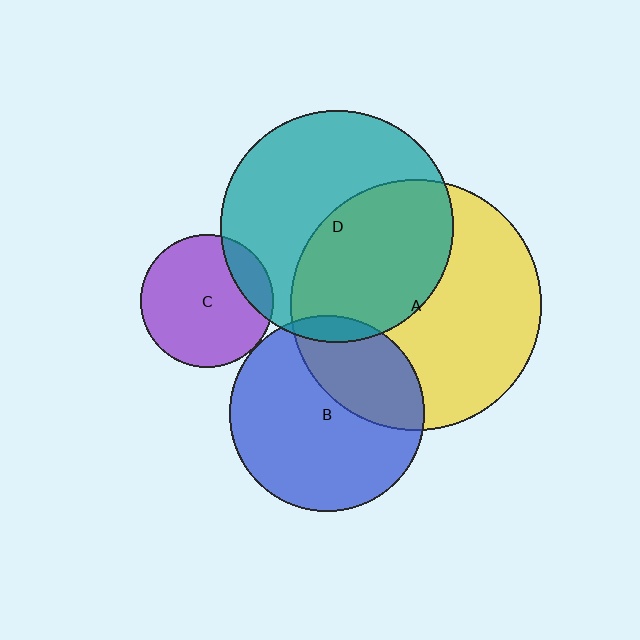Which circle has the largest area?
Circle A (yellow).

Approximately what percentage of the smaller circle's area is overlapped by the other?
Approximately 5%.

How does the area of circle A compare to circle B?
Approximately 1.6 times.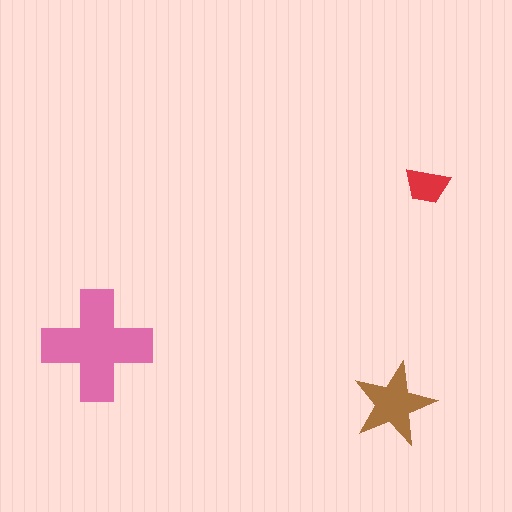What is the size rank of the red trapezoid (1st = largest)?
3rd.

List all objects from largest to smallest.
The pink cross, the brown star, the red trapezoid.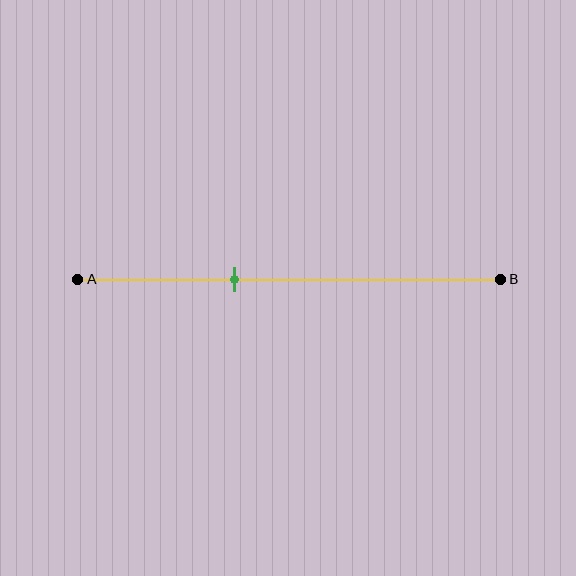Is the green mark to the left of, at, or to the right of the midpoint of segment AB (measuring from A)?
The green mark is to the left of the midpoint of segment AB.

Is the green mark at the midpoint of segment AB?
No, the mark is at about 35% from A, not at the 50% midpoint.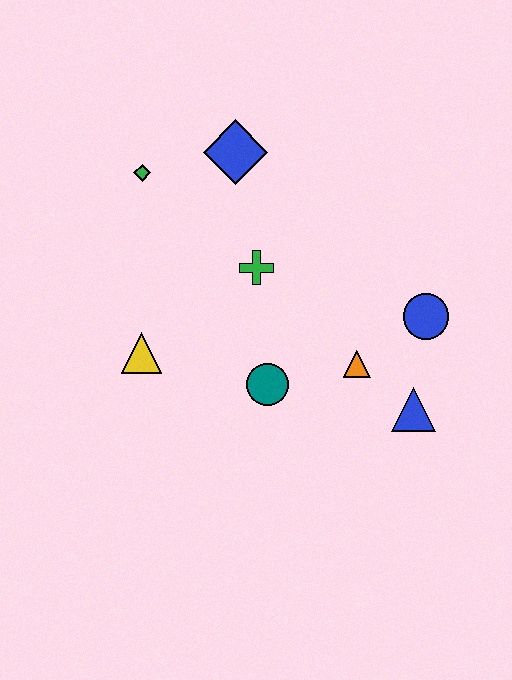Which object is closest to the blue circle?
The orange triangle is closest to the blue circle.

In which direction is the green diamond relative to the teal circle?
The green diamond is above the teal circle.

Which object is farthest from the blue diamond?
The blue triangle is farthest from the blue diamond.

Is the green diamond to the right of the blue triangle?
No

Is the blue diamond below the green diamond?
No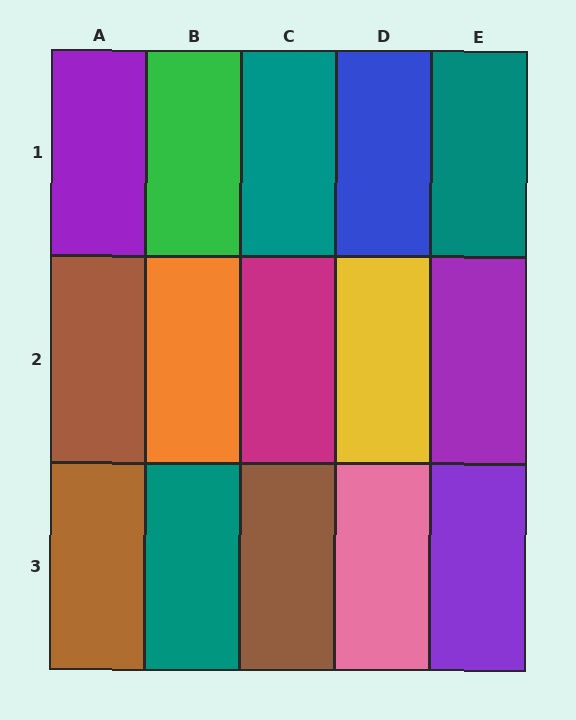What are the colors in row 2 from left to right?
Brown, orange, magenta, yellow, purple.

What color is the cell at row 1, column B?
Green.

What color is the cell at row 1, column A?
Purple.